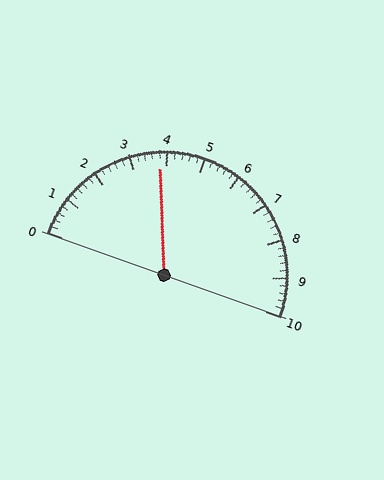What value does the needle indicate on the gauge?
The needle indicates approximately 3.8.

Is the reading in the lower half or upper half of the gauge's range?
The reading is in the lower half of the range (0 to 10).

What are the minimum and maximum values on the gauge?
The gauge ranges from 0 to 10.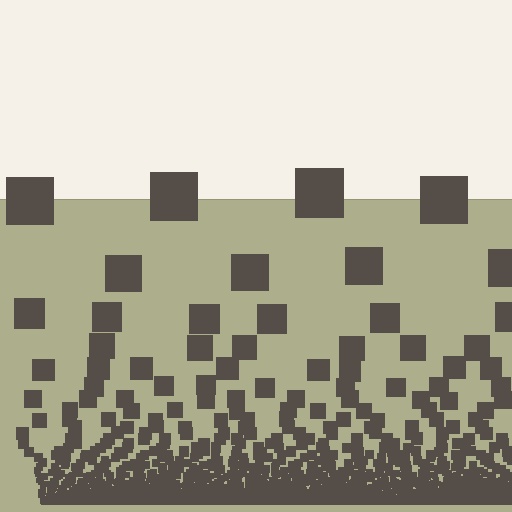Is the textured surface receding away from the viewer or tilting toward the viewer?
The surface appears to tilt toward the viewer. Texture elements get larger and sparser toward the top.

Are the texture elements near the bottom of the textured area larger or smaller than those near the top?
Smaller. The gradient is inverted — elements near the bottom are smaller and denser.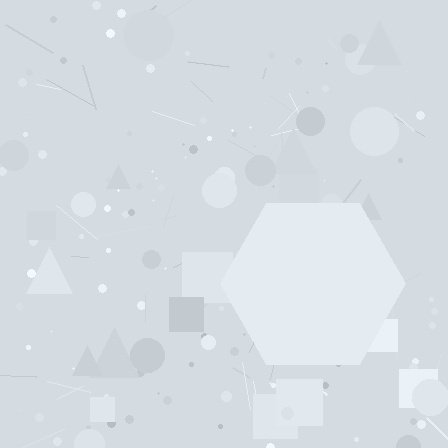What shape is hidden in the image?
A hexagon is hidden in the image.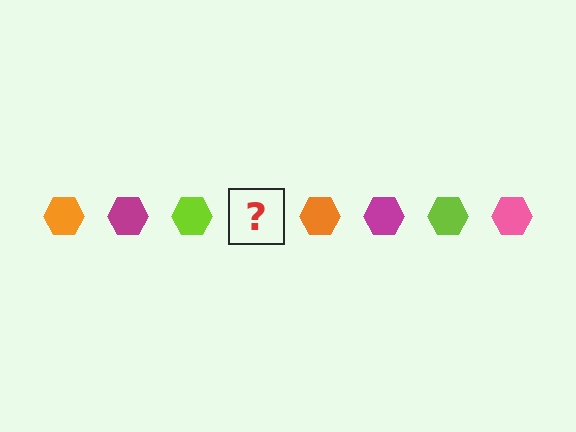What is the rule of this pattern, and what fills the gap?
The rule is that the pattern cycles through orange, magenta, lime, pink hexagons. The gap should be filled with a pink hexagon.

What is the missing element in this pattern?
The missing element is a pink hexagon.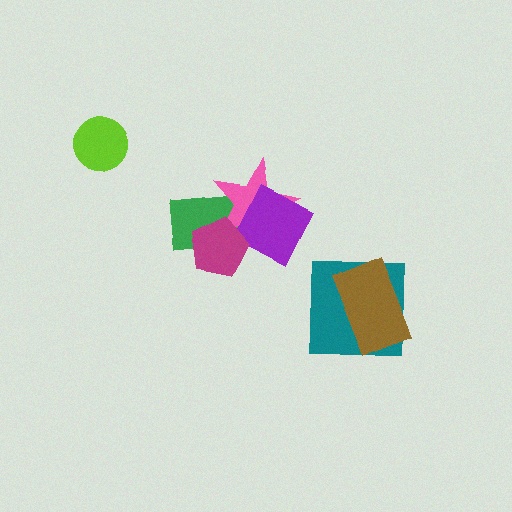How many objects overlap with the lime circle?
0 objects overlap with the lime circle.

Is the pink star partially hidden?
Yes, it is partially covered by another shape.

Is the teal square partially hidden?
Yes, it is partially covered by another shape.